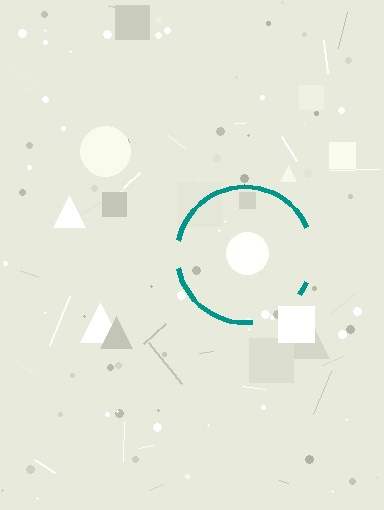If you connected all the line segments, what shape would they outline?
They would outline a circle.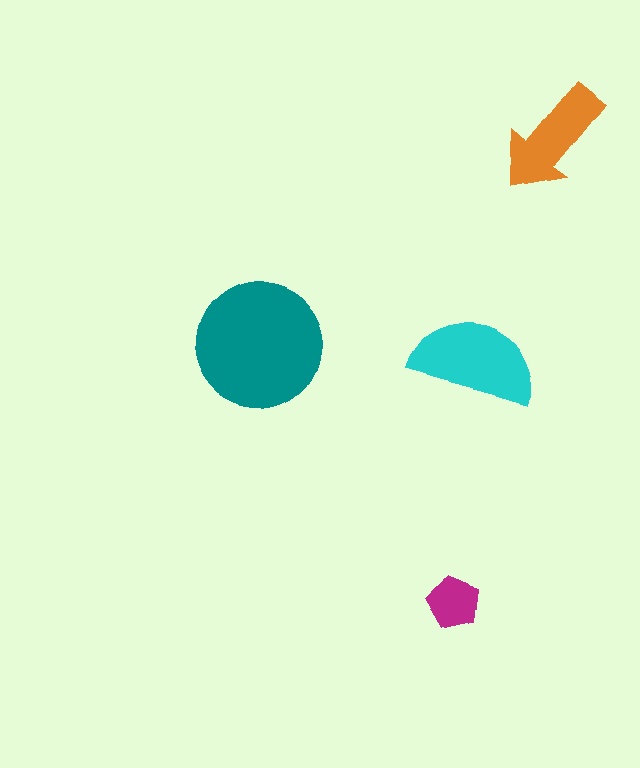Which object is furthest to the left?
The teal circle is leftmost.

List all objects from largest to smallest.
The teal circle, the cyan semicircle, the orange arrow, the magenta pentagon.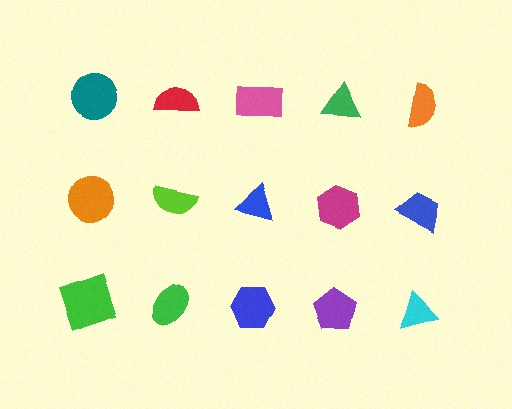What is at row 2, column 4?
A magenta hexagon.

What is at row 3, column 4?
A purple pentagon.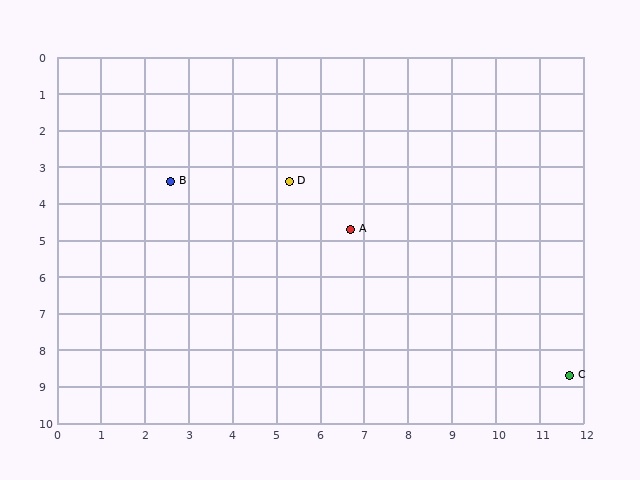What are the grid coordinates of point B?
Point B is at approximately (2.6, 3.4).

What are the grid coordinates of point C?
Point C is at approximately (11.7, 8.7).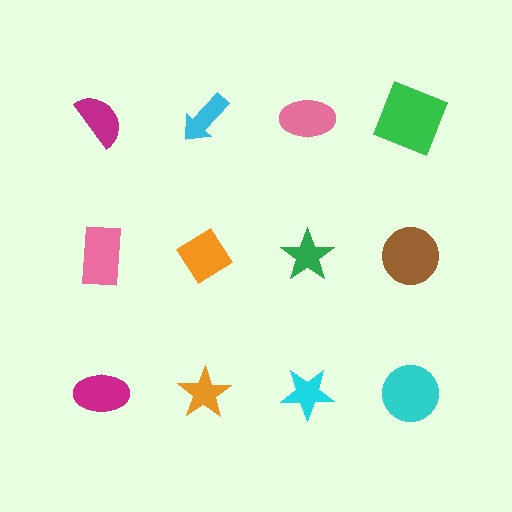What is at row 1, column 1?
A magenta semicircle.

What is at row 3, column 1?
A magenta ellipse.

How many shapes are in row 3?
4 shapes.